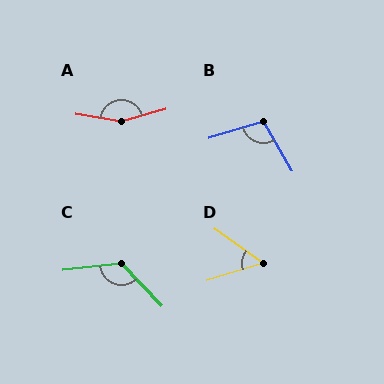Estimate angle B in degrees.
Approximately 103 degrees.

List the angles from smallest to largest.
D (52°), B (103°), C (127°), A (154°).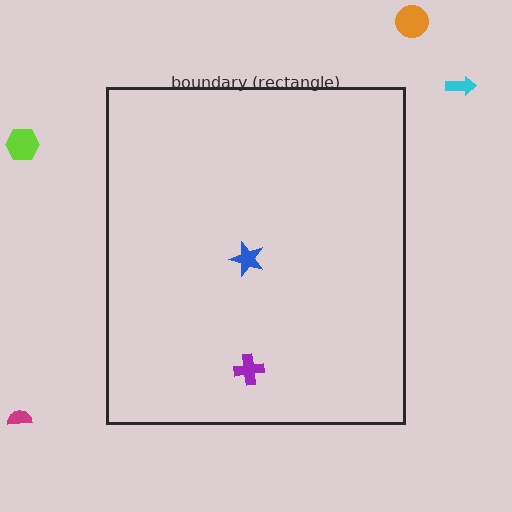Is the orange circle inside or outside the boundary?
Outside.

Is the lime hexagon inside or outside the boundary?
Outside.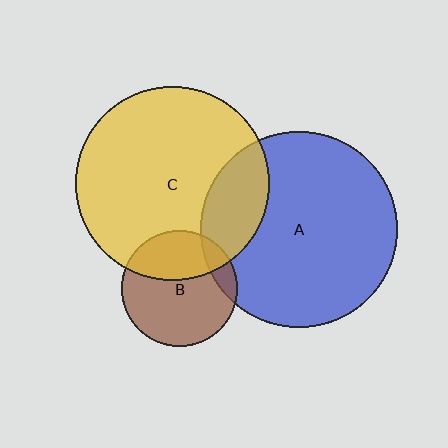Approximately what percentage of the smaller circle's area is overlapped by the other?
Approximately 20%.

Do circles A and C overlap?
Yes.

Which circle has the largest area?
Circle A (blue).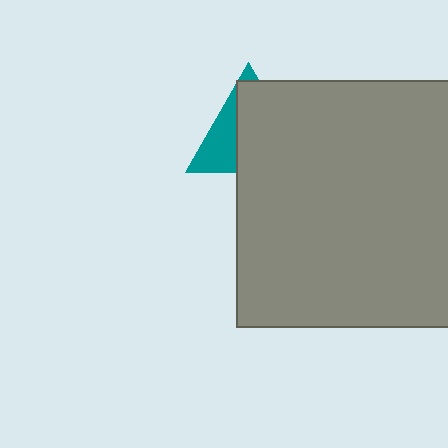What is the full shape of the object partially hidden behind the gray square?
The partially hidden object is a teal triangle.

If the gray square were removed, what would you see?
You would see the complete teal triangle.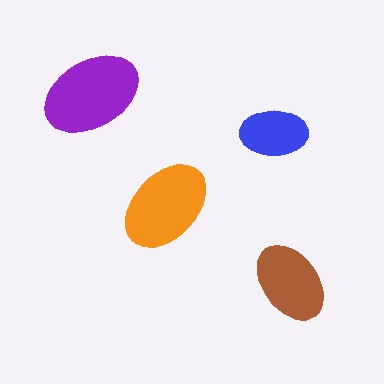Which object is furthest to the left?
The purple ellipse is leftmost.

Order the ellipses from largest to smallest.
the purple one, the orange one, the brown one, the blue one.